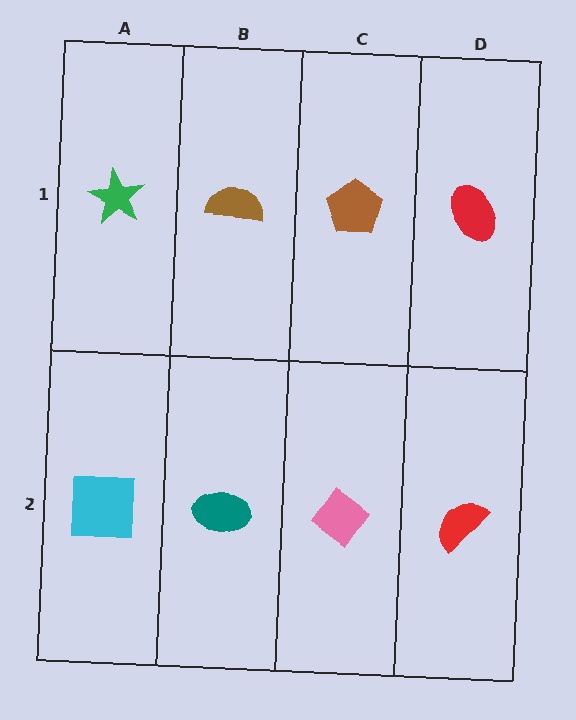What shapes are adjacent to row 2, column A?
A green star (row 1, column A), a teal ellipse (row 2, column B).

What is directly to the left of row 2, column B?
A cyan square.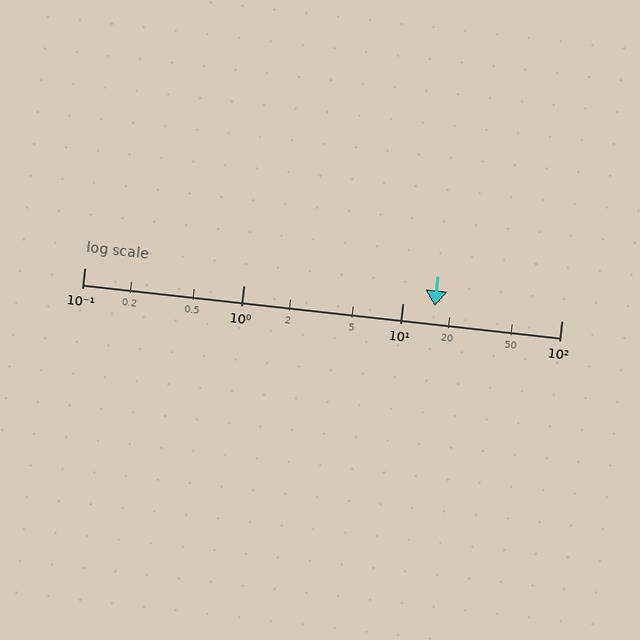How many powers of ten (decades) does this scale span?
The scale spans 3 decades, from 0.1 to 100.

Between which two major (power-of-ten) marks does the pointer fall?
The pointer is between 10 and 100.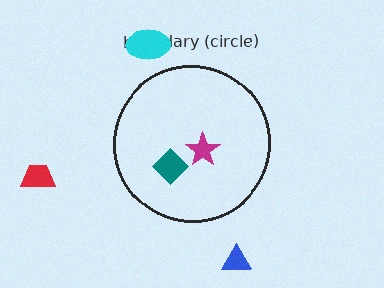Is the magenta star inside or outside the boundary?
Inside.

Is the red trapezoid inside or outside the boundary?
Outside.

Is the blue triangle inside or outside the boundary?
Outside.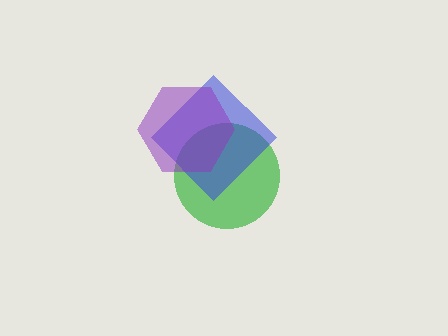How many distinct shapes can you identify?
There are 3 distinct shapes: a green circle, a blue diamond, a purple hexagon.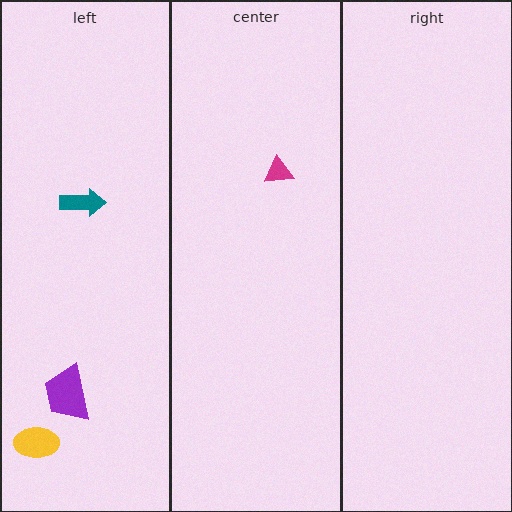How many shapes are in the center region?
1.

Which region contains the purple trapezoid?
The left region.